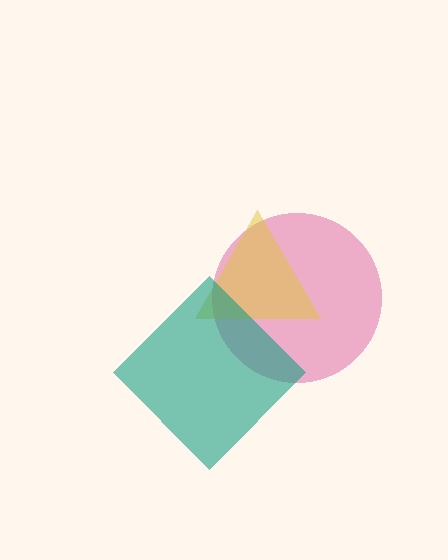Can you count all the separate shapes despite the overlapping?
Yes, there are 3 separate shapes.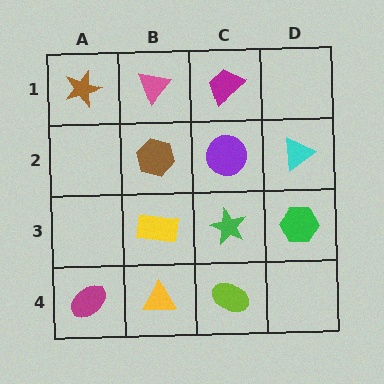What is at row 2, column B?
A brown hexagon.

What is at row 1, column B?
A pink triangle.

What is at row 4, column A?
A magenta ellipse.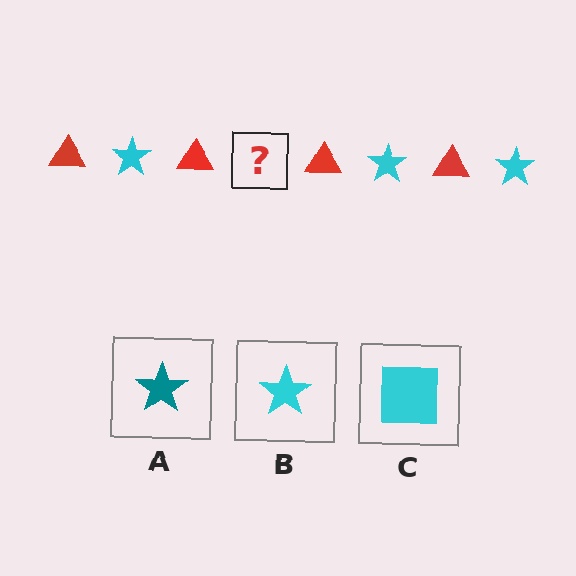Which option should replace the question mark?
Option B.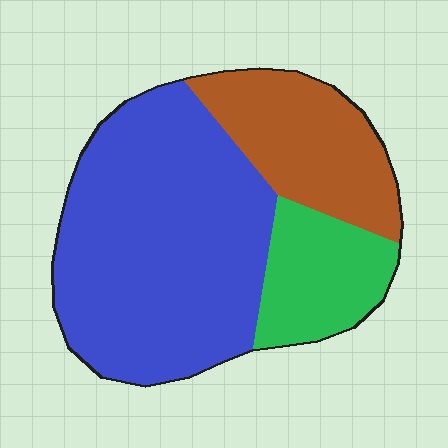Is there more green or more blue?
Blue.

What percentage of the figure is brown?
Brown takes up less than a quarter of the figure.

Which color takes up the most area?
Blue, at roughly 60%.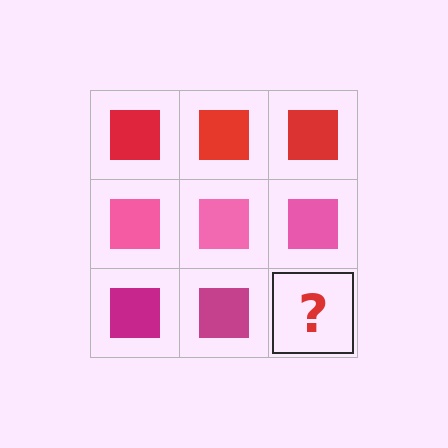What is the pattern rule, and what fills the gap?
The rule is that each row has a consistent color. The gap should be filled with a magenta square.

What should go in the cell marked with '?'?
The missing cell should contain a magenta square.